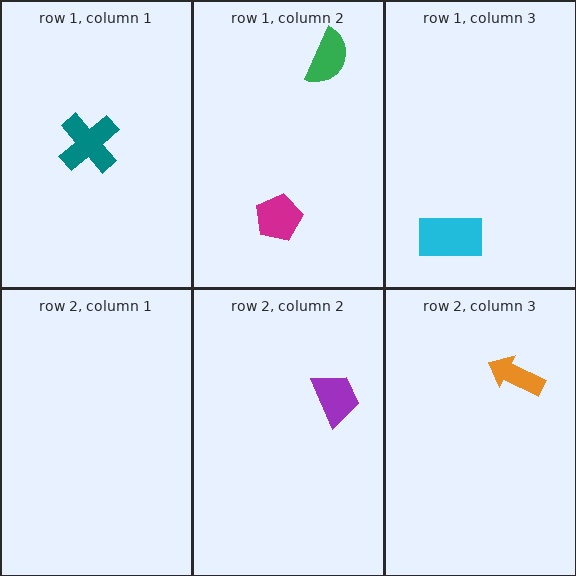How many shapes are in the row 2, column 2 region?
1.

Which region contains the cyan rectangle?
The row 1, column 3 region.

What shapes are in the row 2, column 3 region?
The orange arrow.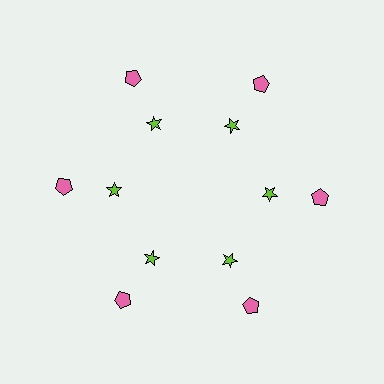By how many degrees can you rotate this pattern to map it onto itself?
The pattern maps onto itself every 60 degrees of rotation.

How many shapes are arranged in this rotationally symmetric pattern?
There are 12 shapes, arranged in 6 groups of 2.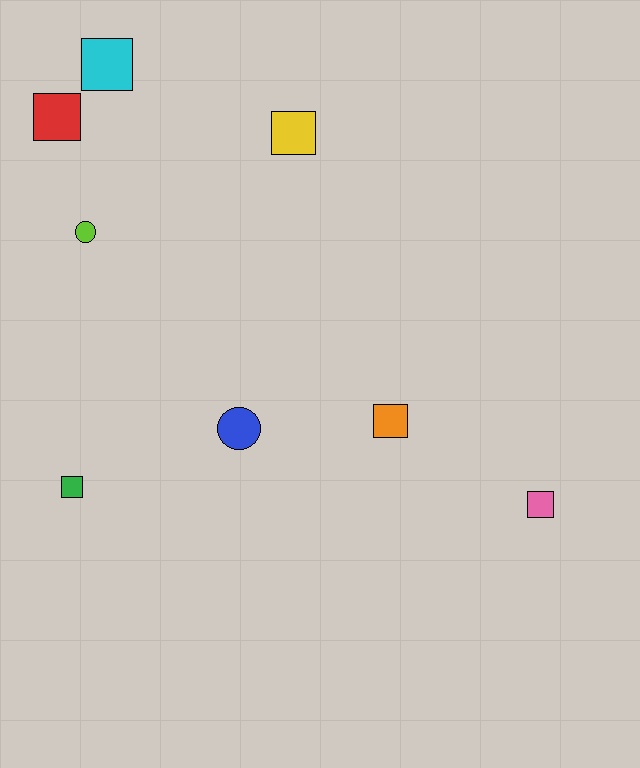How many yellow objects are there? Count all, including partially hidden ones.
There is 1 yellow object.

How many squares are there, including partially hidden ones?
There are 6 squares.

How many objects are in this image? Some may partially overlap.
There are 8 objects.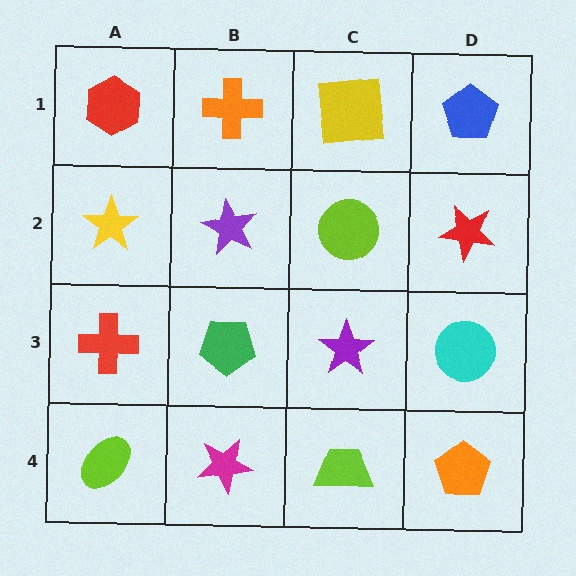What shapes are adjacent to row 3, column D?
A red star (row 2, column D), an orange pentagon (row 4, column D), a purple star (row 3, column C).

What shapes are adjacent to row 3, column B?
A purple star (row 2, column B), a magenta star (row 4, column B), a red cross (row 3, column A), a purple star (row 3, column C).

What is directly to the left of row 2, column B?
A yellow star.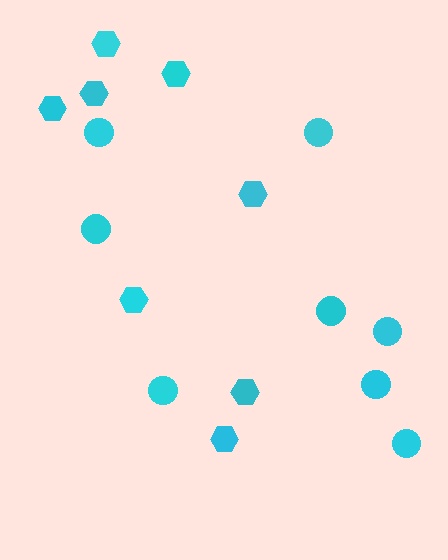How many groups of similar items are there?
There are 2 groups: one group of circles (8) and one group of hexagons (8).